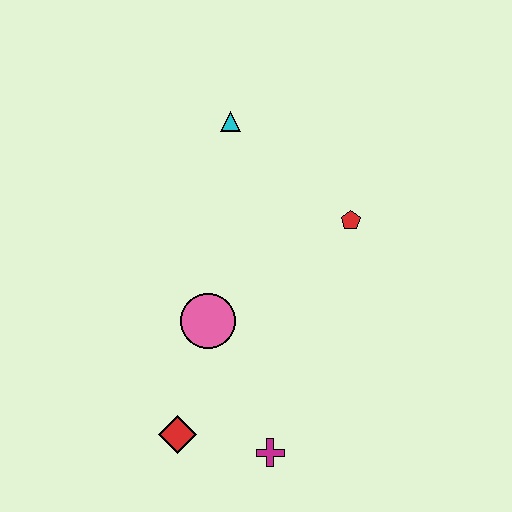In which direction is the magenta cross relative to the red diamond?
The magenta cross is to the right of the red diamond.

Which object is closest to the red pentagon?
The cyan triangle is closest to the red pentagon.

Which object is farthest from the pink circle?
The cyan triangle is farthest from the pink circle.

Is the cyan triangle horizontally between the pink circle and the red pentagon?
Yes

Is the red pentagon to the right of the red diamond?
Yes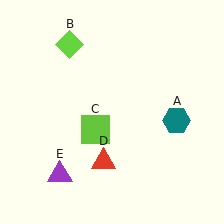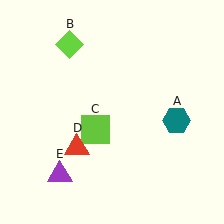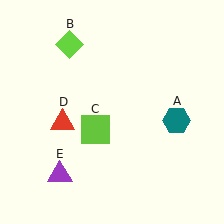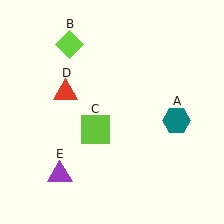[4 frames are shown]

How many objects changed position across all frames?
1 object changed position: red triangle (object D).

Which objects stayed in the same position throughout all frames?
Teal hexagon (object A) and lime diamond (object B) and lime square (object C) and purple triangle (object E) remained stationary.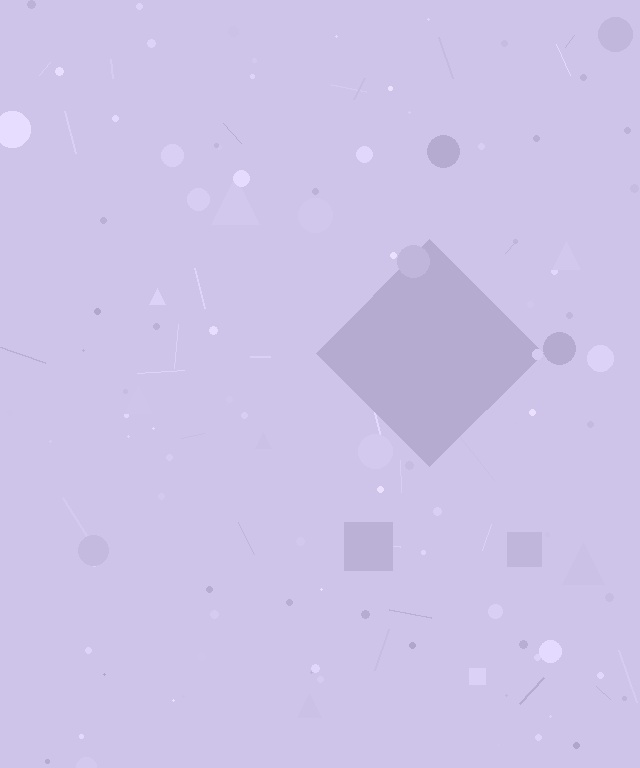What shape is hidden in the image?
A diamond is hidden in the image.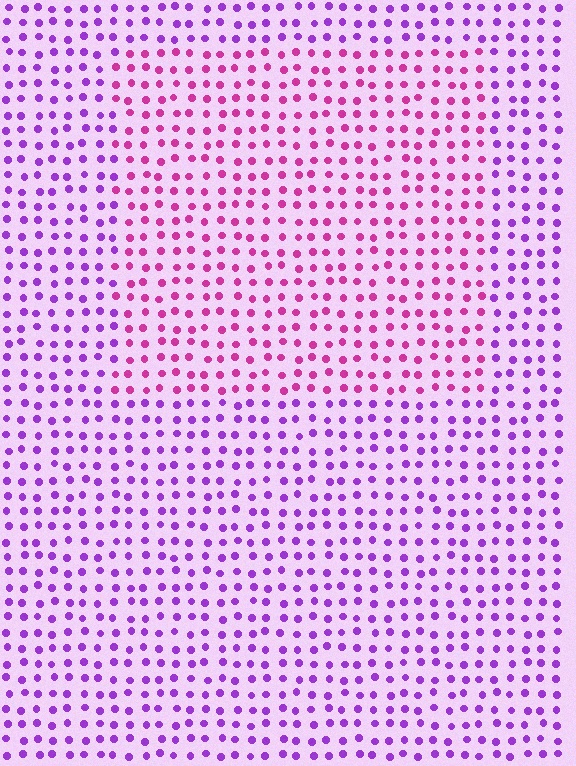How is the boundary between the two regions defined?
The boundary is defined purely by a slight shift in hue (about 39 degrees). Spacing, size, and orientation are identical on both sides.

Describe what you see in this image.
The image is filled with small purple elements in a uniform arrangement. A rectangle-shaped region is visible where the elements are tinted to a slightly different hue, forming a subtle color boundary.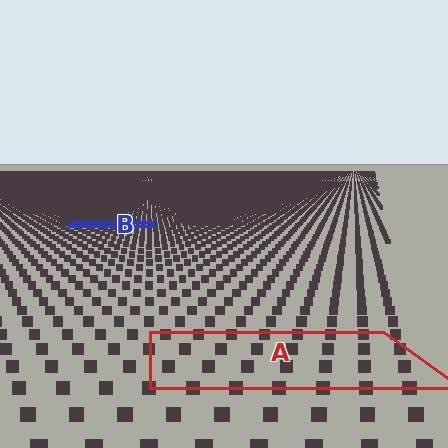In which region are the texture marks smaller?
The texture marks are smaller in region B, because it is farther away.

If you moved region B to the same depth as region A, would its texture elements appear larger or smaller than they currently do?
They would appear larger. At a closer depth, the same texture elements are projected at a bigger on-screen size.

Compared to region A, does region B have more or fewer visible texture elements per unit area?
Region B has more texture elements per unit area — they are packed more densely because it is farther away.